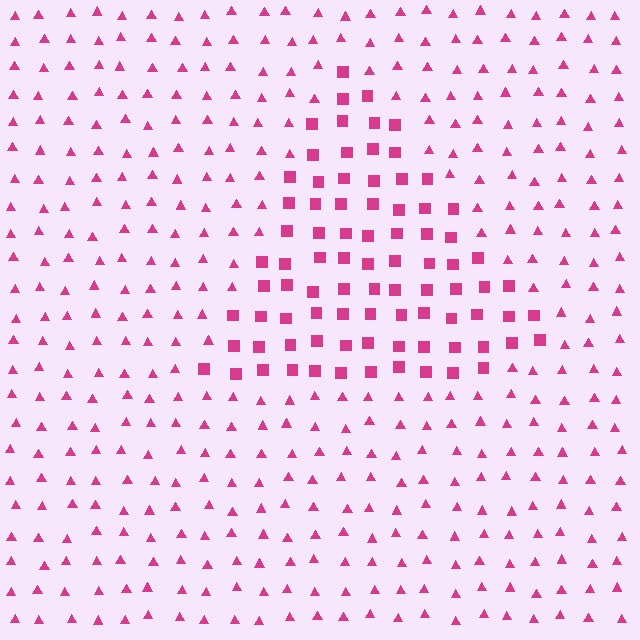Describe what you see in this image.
The image is filled with small magenta elements arranged in a uniform grid. A triangle-shaped region contains squares, while the surrounding area contains triangles. The boundary is defined purely by the change in element shape.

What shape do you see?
I see a triangle.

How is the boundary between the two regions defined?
The boundary is defined by a change in element shape: squares inside vs. triangles outside. All elements share the same color and spacing.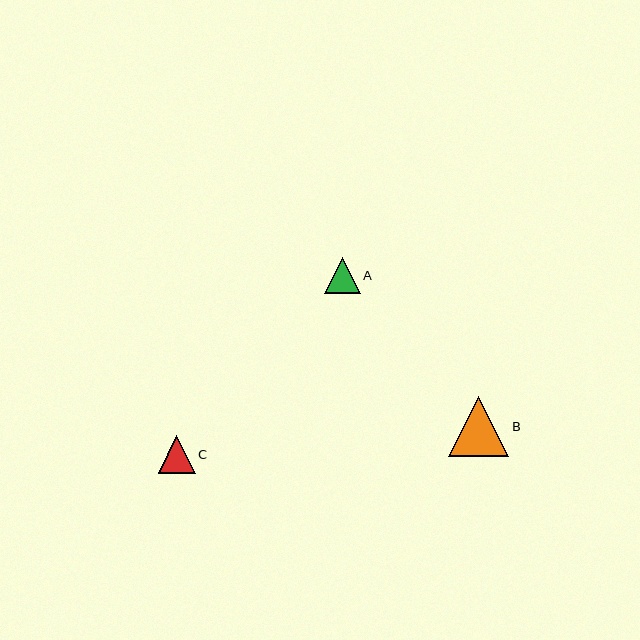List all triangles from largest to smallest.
From largest to smallest: B, C, A.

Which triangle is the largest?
Triangle B is the largest with a size of approximately 60 pixels.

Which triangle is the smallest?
Triangle A is the smallest with a size of approximately 36 pixels.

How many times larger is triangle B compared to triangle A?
Triangle B is approximately 1.7 times the size of triangle A.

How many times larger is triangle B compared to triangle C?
Triangle B is approximately 1.6 times the size of triangle C.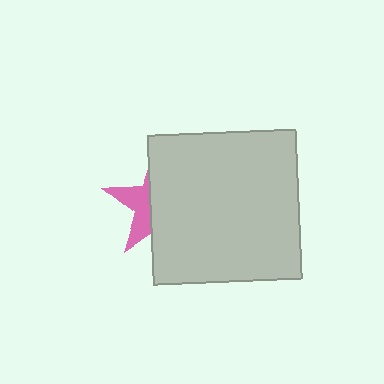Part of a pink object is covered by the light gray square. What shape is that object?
It is a star.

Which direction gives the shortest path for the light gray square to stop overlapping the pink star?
Moving right gives the shortest separation.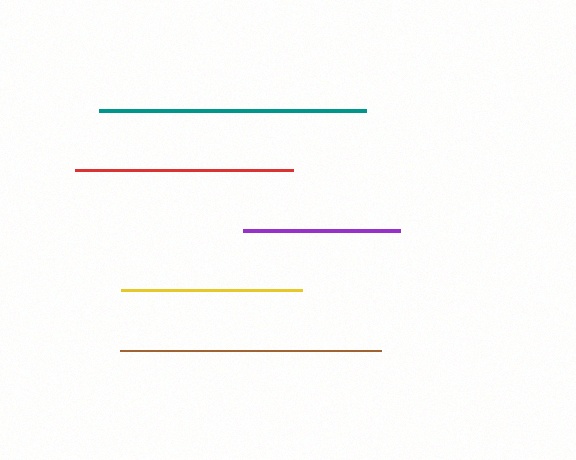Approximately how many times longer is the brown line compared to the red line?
The brown line is approximately 1.2 times the length of the red line.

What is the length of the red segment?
The red segment is approximately 219 pixels long.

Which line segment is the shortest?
The purple line is the shortest at approximately 157 pixels.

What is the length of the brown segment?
The brown segment is approximately 261 pixels long.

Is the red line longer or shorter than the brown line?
The brown line is longer than the red line.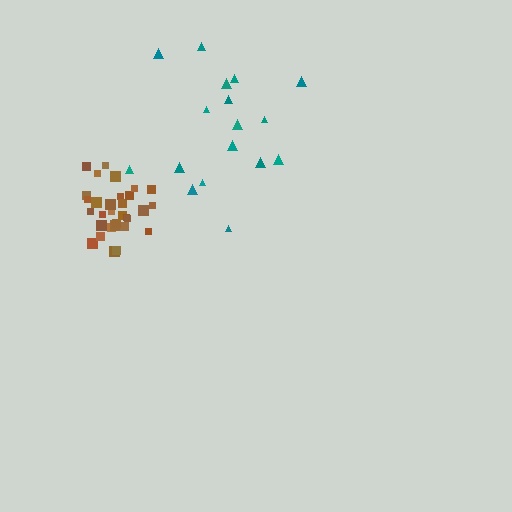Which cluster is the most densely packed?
Brown.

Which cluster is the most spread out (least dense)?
Teal.